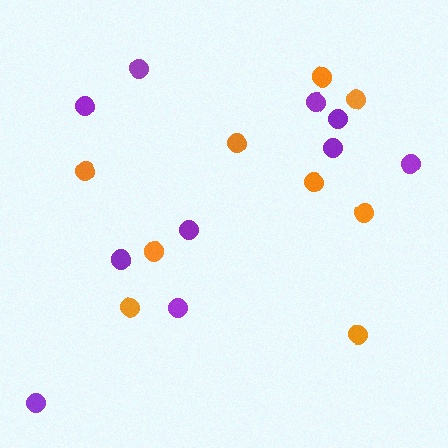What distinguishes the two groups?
There are 2 groups: one group of orange circles (9) and one group of purple circles (10).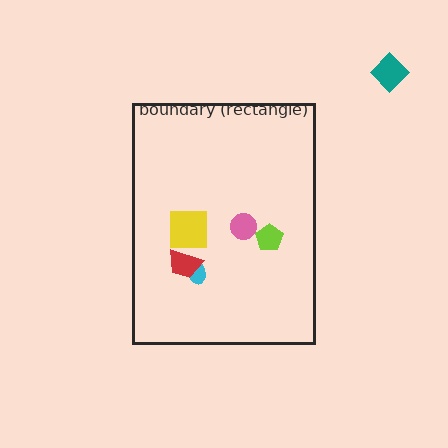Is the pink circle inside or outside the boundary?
Inside.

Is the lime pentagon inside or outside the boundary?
Inside.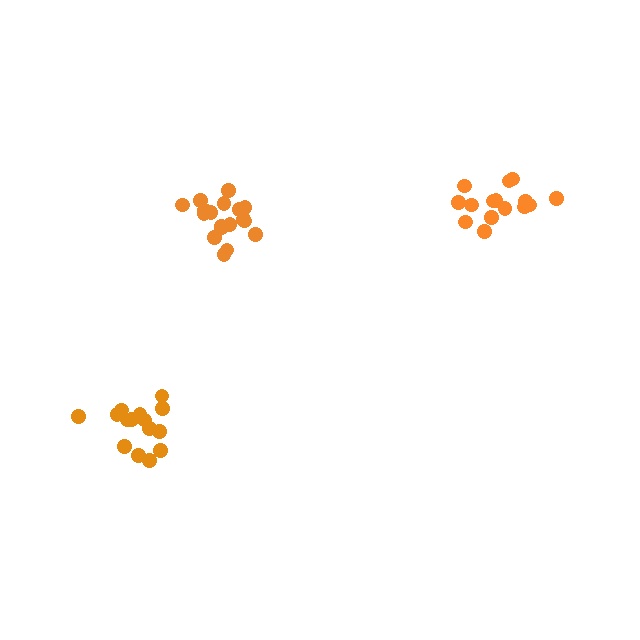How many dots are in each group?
Group 1: 15 dots, Group 2: 15 dots, Group 3: 18 dots (48 total).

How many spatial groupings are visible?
There are 3 spatial groupings.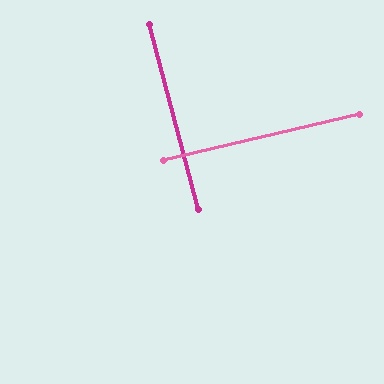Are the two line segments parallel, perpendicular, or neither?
Perpendicular — they meet at approximately 88°.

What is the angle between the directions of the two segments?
Approximately 88 degrees.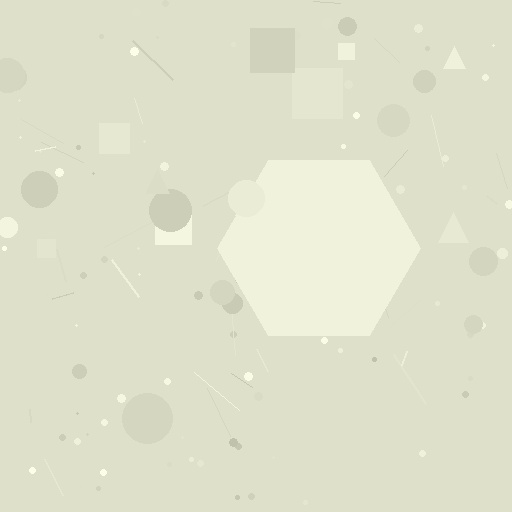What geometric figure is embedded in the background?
A hexagon is embedded in the background.